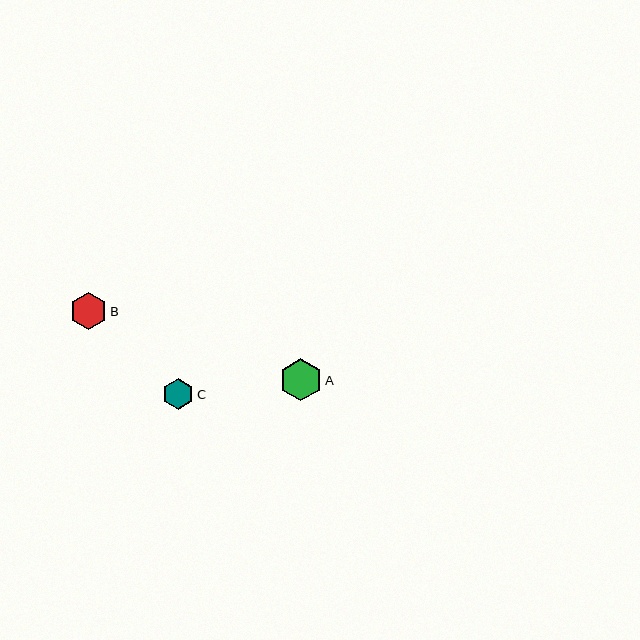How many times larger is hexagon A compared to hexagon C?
Hexagon A is approximately 1.3 times the size of hexagon C.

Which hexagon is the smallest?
Hexagon C is the smallest with a size of approximately 31 pixels.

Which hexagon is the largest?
Hexagon A is the largest with a size of approximately 42 pixels.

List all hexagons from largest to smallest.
From largest to smallest: A, B, C.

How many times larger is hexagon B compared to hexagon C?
Hexagon B is approximately 1.2 times the size of hexagon C.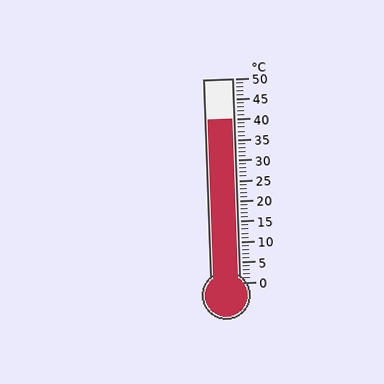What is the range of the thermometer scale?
The thermometer scale ranges from 0°C to 50°C.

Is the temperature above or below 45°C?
The temperature is below 45°C.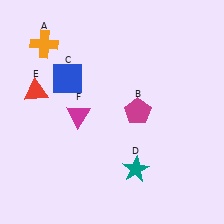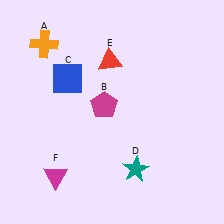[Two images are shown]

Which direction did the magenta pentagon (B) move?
The magenta pentagon (B) moved left.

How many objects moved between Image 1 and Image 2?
3 objects moved between the two images.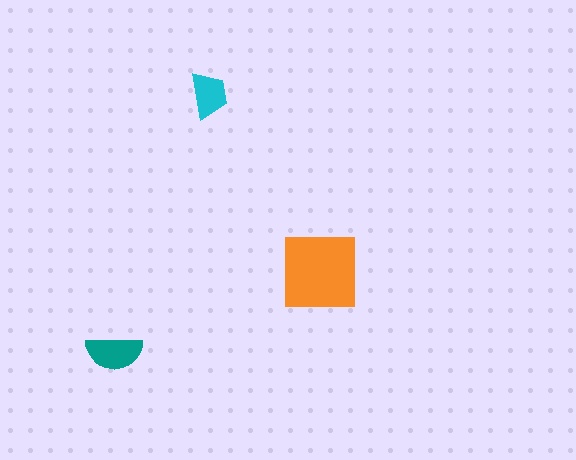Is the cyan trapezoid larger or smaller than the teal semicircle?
Smaller.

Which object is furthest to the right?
The orange square is rightmost.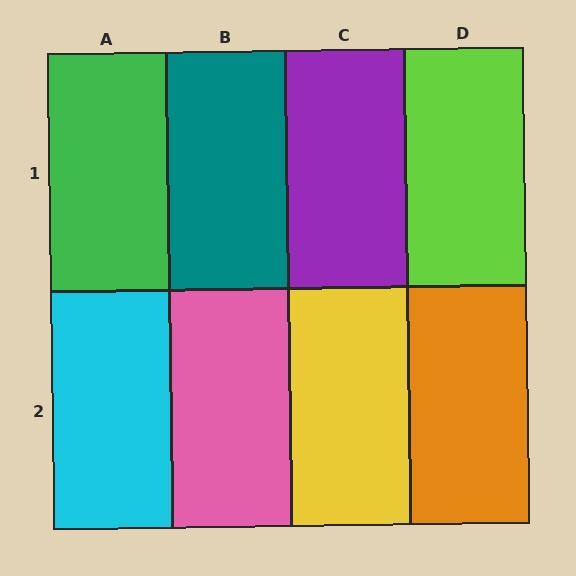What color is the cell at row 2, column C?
Yellow.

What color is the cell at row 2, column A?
Cyan.